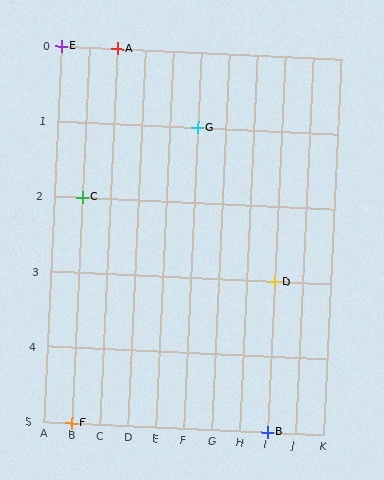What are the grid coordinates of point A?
Point A is at grid coordinates (C, 0).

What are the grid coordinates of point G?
Point G is at grid coordinates (F, 1).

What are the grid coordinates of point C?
Point C is at grid coordinates (B, 2).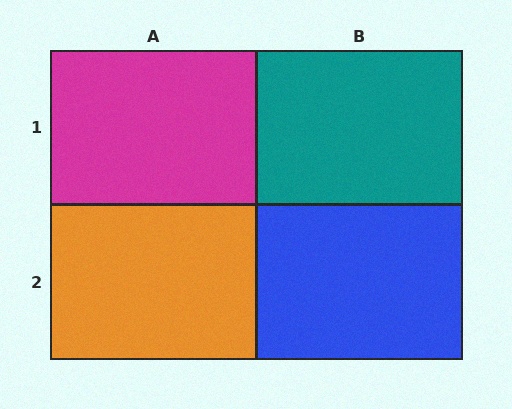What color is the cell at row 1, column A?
Magenta.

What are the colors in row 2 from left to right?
Orange, blue.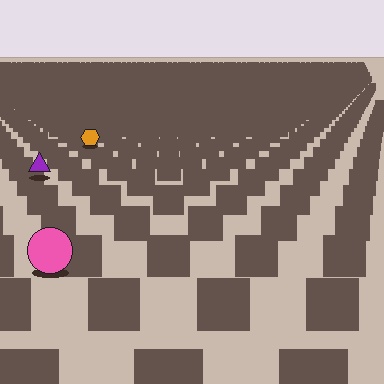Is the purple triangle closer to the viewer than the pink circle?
No. The pink circle is closer — you can tell from the texture gradient: the ground texture is coarser near it.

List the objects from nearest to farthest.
From nearest to farthest: the pink circle, the purple triangle, the orange hexagon.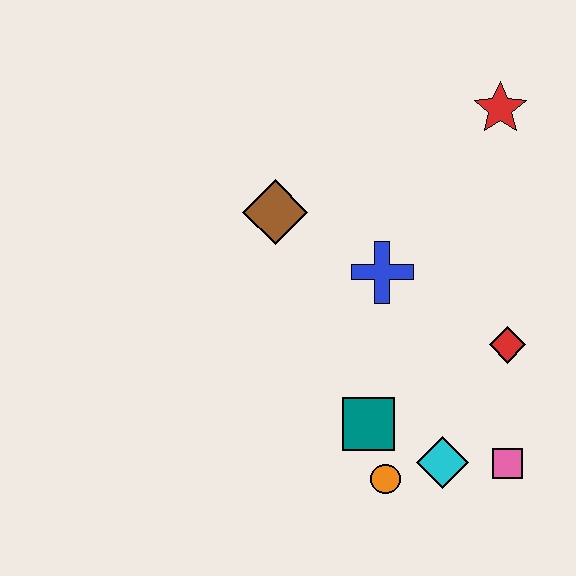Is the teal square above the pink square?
Yes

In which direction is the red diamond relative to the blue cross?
The red diamond is to the right of the blue cross.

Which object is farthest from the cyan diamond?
The red star is farthest from the cyan diamond.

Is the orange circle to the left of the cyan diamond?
Yes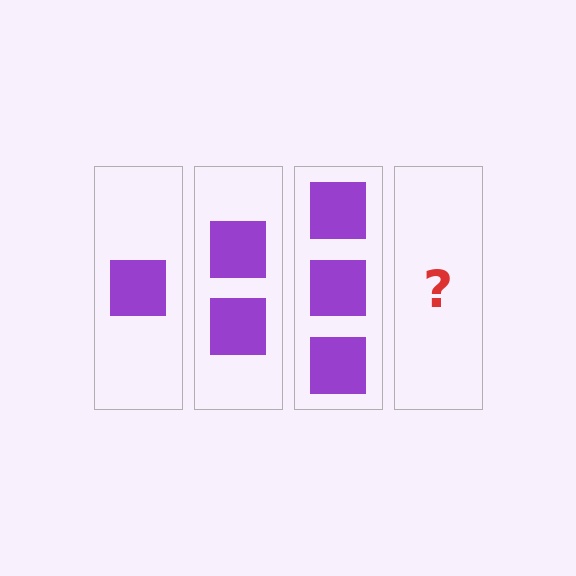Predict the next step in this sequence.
The next step is 4 squares.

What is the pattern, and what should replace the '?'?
The pattern is that each step adds one more square. The '?' should be 4 squares.